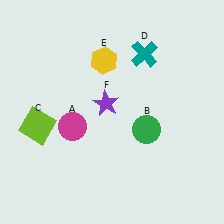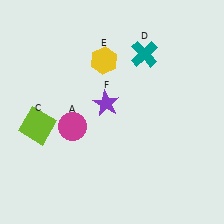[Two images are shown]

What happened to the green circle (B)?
The green circle (B) was removed in Image 2. It was in the bottom-right area of Image 1.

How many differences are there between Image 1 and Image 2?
There is 1 difference between the two images.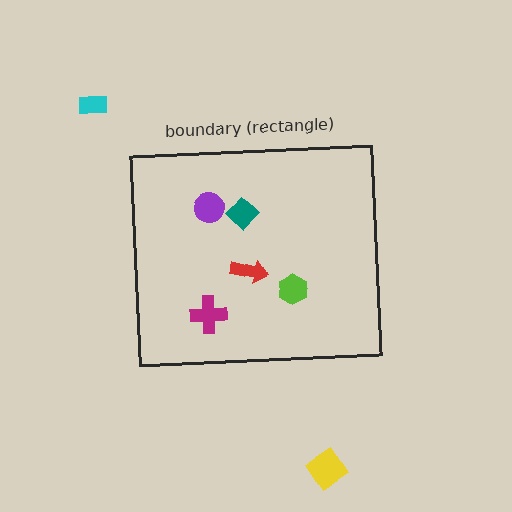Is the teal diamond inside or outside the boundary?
Inside.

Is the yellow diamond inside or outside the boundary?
Outside.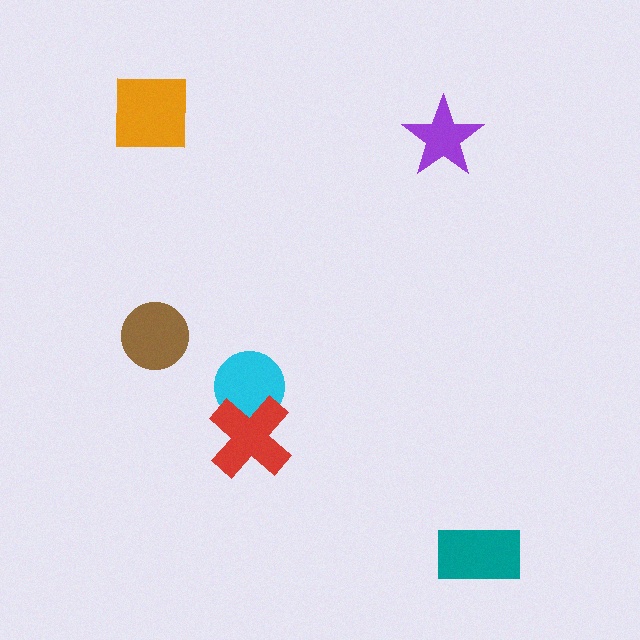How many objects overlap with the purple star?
0 objects overlap with the purple star.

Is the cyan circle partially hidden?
Yes, it is partially covered by another shape.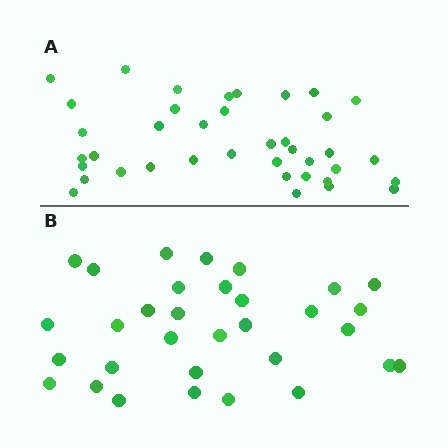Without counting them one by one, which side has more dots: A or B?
Region A (the top region) has more dots.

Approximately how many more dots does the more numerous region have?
Region A has roughly 8 or so more dots than region B.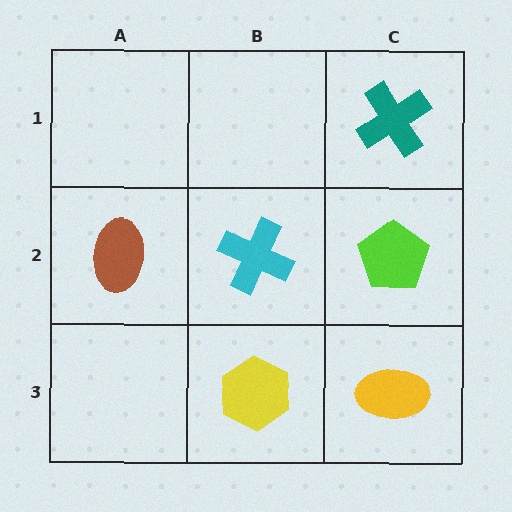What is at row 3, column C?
A yellow ellipse.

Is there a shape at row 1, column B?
No, that cell is empty.